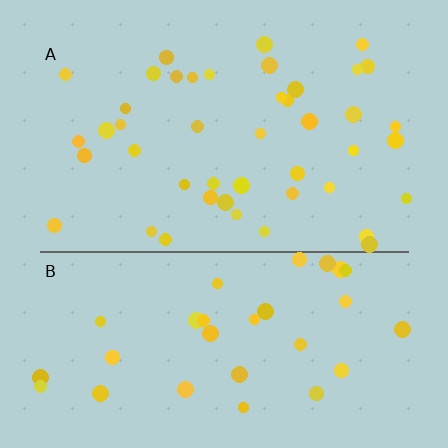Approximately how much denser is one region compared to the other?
Approximately 1.4× — region A over region B.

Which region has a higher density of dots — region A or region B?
A (the top).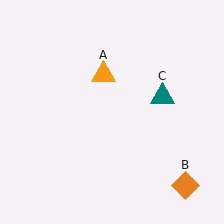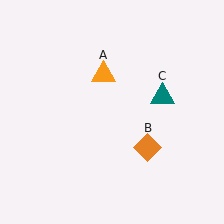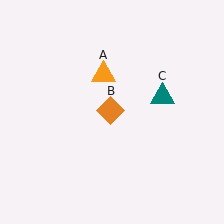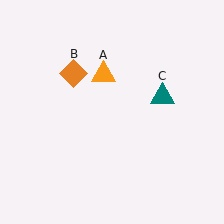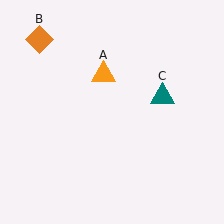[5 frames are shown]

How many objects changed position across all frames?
1 object changed position: orange diamond (object B).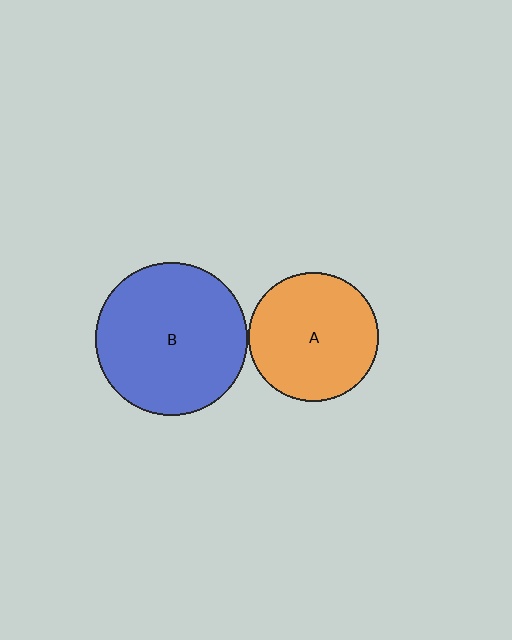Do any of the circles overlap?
No, none of the circles overlap.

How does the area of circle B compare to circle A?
Approximately 1.4 times.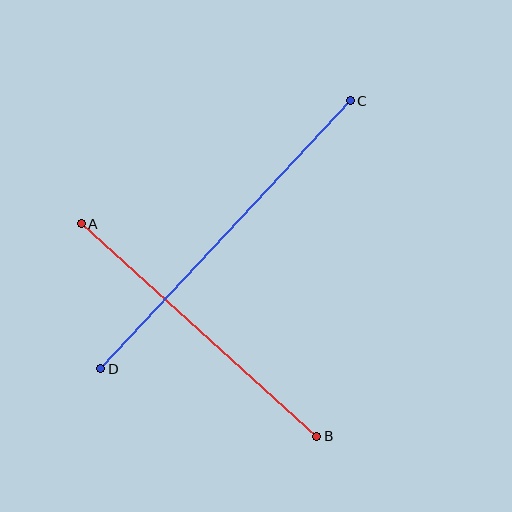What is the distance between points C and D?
The distance is approximately 366 pixels.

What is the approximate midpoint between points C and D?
The midpoint is at approximately (226, 235) pixels.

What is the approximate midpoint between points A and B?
The midpoint is at approximately (199, 330) pixels.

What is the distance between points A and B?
The distance is approximately 317 pixels.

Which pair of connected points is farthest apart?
Points C and D are farthest apart.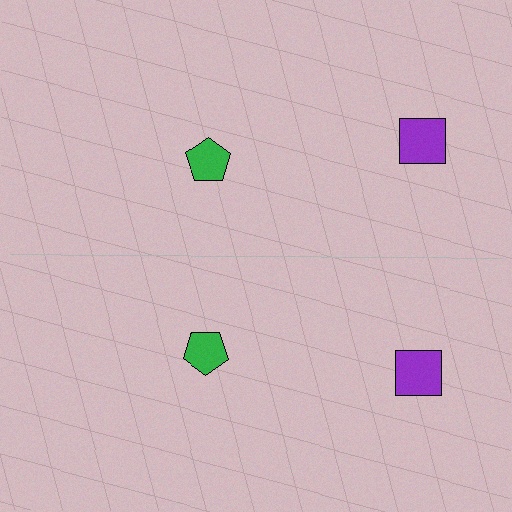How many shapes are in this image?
There are 4 shapes in this image.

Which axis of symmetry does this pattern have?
The pattern has a horizontal axis of symmetry running through the center of the image.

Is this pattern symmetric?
Yes, this pattern has bilateral (reflection) symmetry.